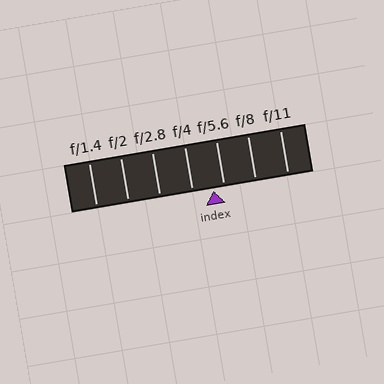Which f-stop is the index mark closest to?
The index mark is closest to f/5.6.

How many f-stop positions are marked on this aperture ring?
There are 7 f-stop positions marked.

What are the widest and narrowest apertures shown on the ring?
The widest aperture shown is f/1.4 and the narrowest is f/11.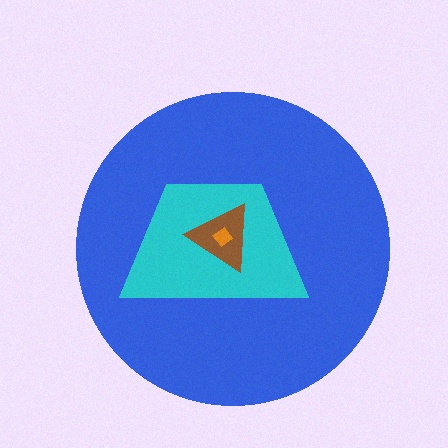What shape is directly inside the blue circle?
The cyan trapezoid.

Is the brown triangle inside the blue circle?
Yes.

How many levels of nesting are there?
4.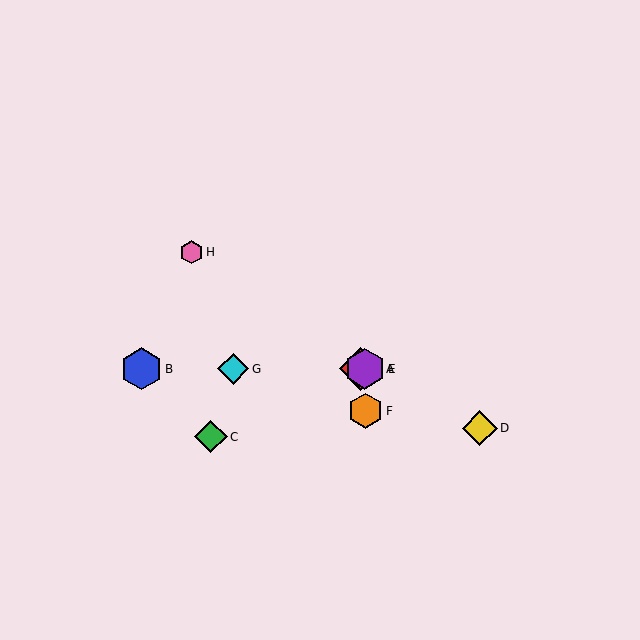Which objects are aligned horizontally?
Objects A, B, E, G are aligned horizontally.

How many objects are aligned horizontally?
4 objects (A, B, E, G) are aligned horizontally.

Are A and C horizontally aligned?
No, A is at y≈369 and C is at y≈437.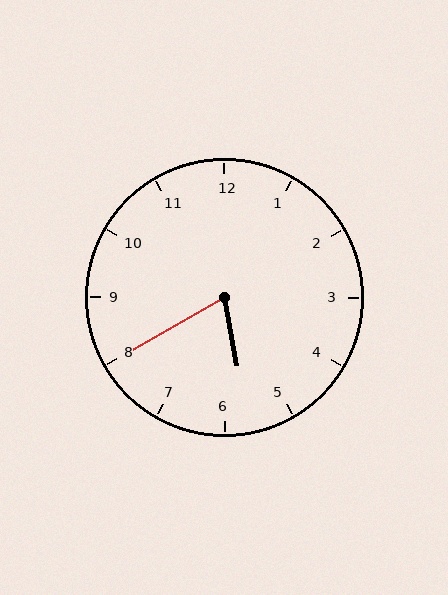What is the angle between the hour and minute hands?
Approximately 70 degrees.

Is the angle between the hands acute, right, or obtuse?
It is acute.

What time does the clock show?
5:40.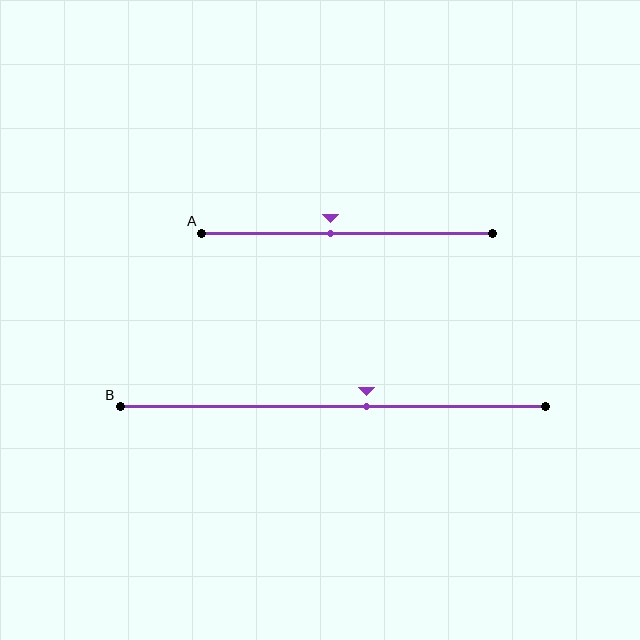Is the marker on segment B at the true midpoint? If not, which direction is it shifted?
No, the marker on segment B is shifted to the right by about 8% of the segment length.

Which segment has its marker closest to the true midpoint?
Segment A has its marker closest to the true midpoint.